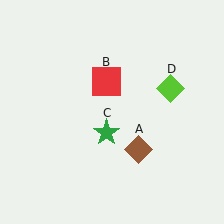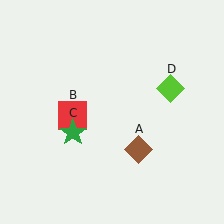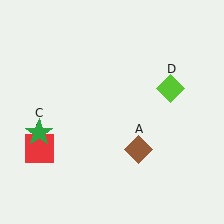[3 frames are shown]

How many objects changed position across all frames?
2 objects changed position: red square (object B), green star (object C).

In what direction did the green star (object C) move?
The green star (object C) moved left.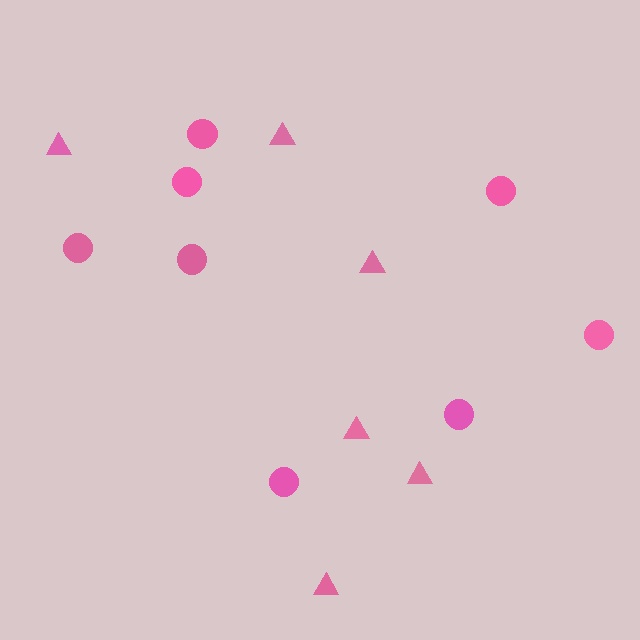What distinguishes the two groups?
There are 2 groups: one group of circles (8) and one group of triangles (6).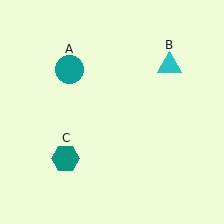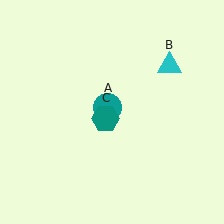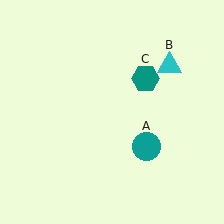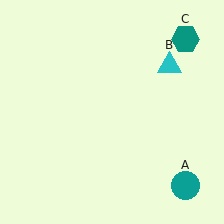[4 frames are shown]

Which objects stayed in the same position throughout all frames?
Cyan triangle (object B) remained stationary.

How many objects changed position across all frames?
2 objects changed position: teal circle (object A), teal hexagon (object C).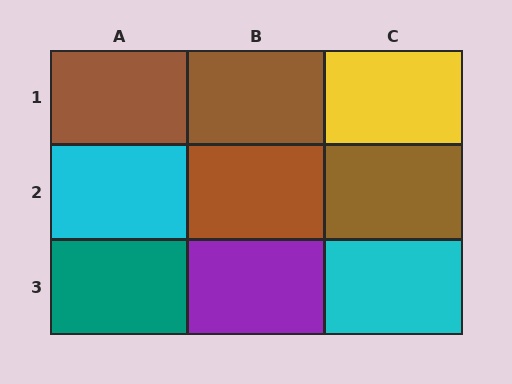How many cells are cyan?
2 cells are cyan.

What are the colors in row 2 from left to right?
Cyan, brown, brown.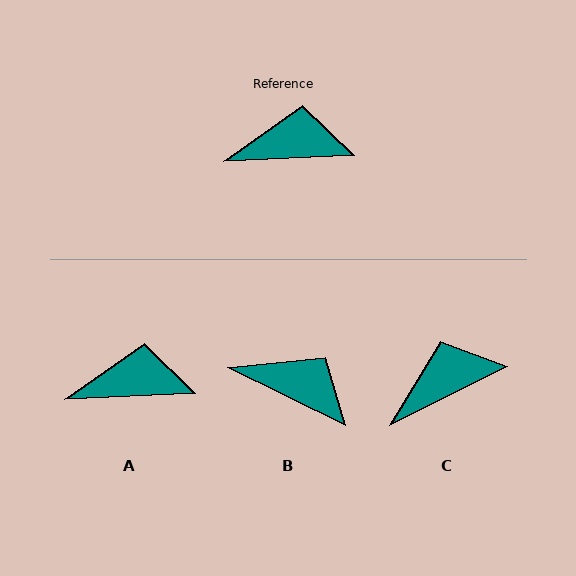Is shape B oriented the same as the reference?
No, it is off by about 29 degrees.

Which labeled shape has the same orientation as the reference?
A.